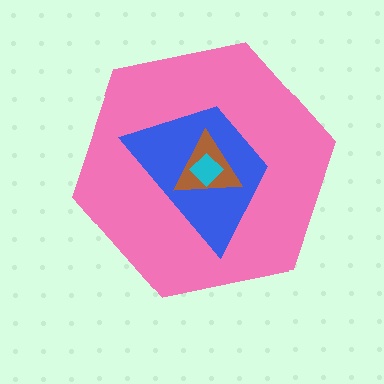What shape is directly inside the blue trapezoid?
The brown triangle.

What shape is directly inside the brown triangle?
The cyan diamond.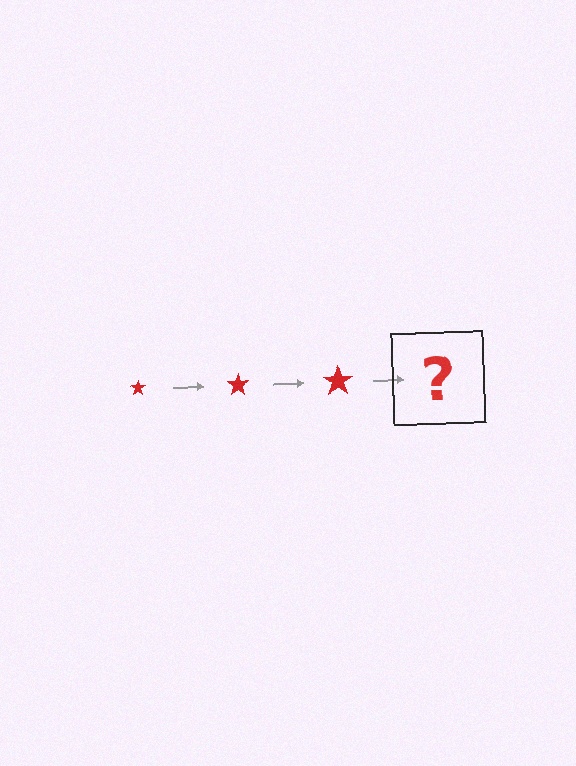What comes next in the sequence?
The next element should be a red star, larger than the previous one.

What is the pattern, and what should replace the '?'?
The pattern is that the star gets progressively larger each step. The '?' should be a red star, larger than the previous one.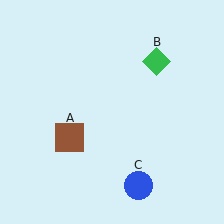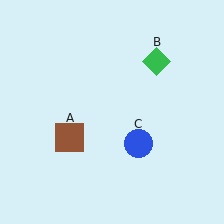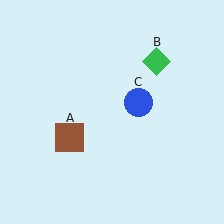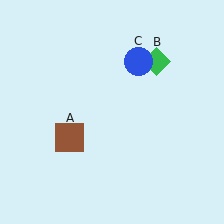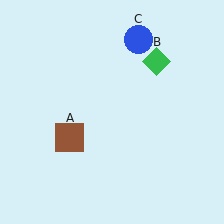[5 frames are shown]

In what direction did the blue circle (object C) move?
The blue circle (object C) moved up.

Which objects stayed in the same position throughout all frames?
Brown square (object A) and green diamond (object B) remained stationary.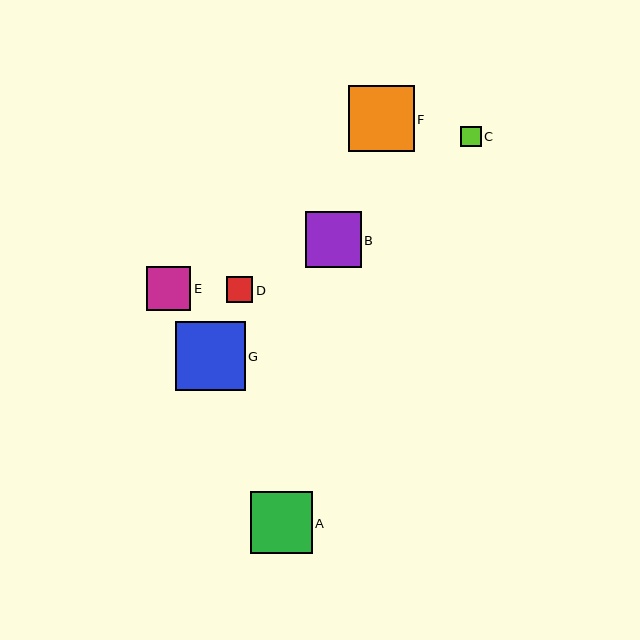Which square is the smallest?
Square C is the smallest with a size of approximately 20 pixels.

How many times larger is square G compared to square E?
Square G is approximately 1.6 times the size of square E.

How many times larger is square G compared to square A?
Square G is approximately 1.1 times the size of square A.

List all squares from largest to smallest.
From largest to smallest: G, F, A, B, E, D, C.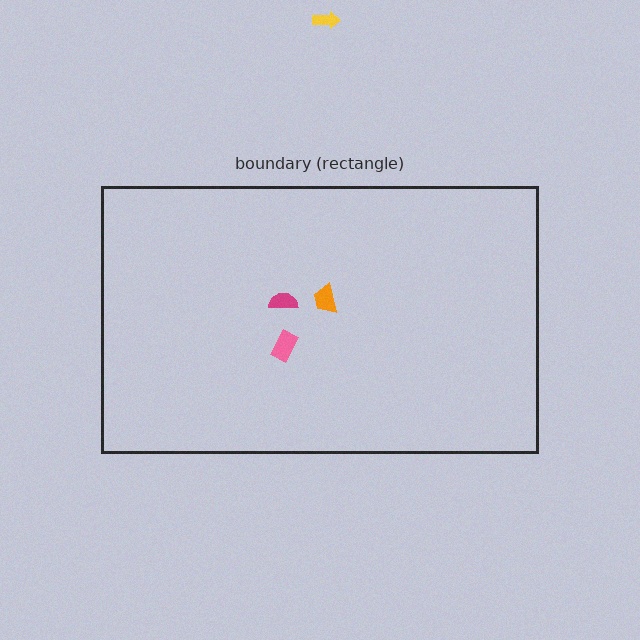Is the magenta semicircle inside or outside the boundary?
Inside.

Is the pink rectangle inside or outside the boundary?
Inside.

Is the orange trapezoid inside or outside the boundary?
Inside.